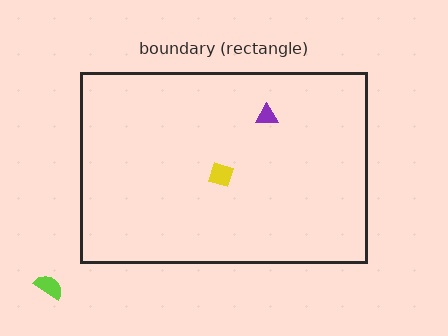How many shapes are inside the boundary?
2 inside, 1 outside.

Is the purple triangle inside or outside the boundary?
Inside.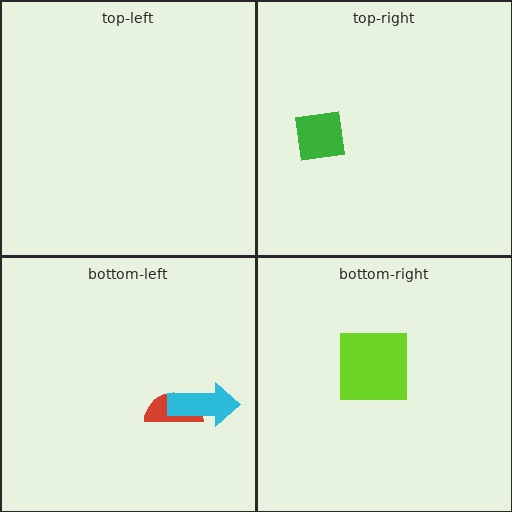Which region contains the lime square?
The bottom-right region.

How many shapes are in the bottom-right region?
1.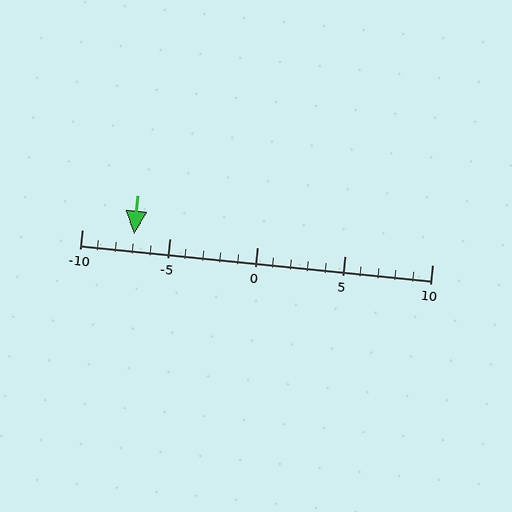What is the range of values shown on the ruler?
The ruler shows values from -10 to 10.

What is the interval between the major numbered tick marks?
The major tick marks are spaced 5 units apart.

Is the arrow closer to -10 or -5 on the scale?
The arrow is closer to -5.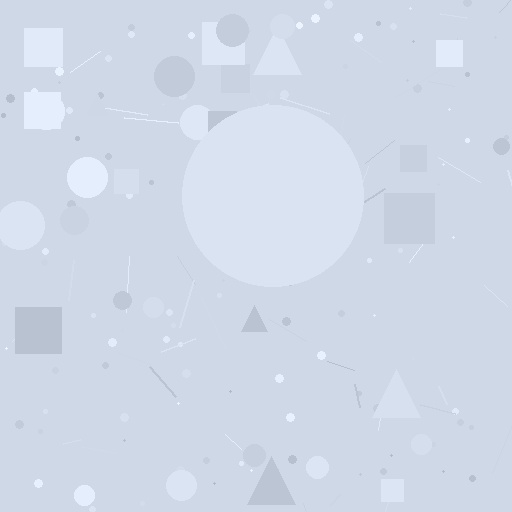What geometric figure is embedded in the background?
A circle is embedded in the background.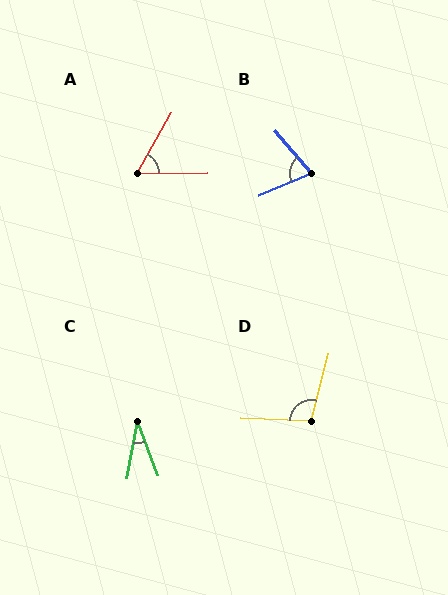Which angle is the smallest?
C, at approximately 31 degrees.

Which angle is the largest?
D, at approximately 102 degrees.